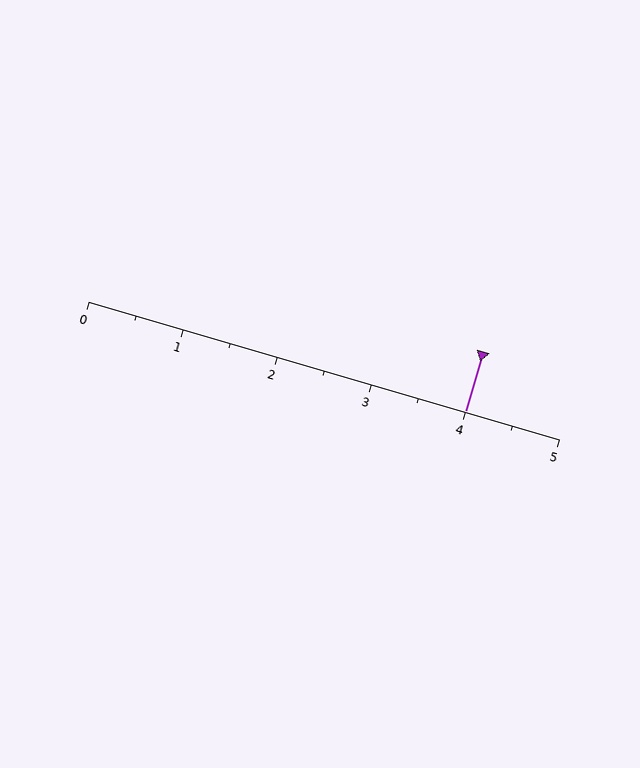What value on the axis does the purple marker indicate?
The marker indicates approximately 4.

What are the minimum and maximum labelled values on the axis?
The axis runs from 0 to 5.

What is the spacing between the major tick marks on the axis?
The major ticks are spaced 1 apart.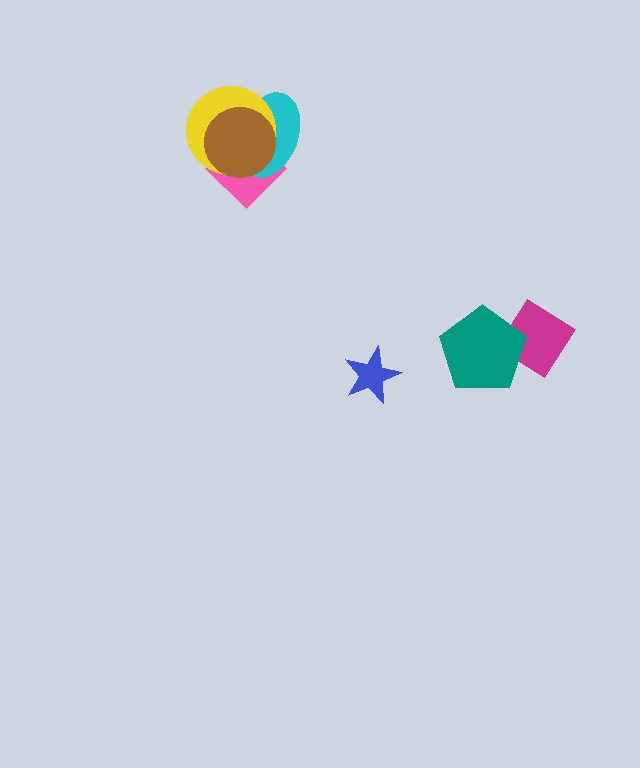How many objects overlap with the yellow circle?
3 objects overlap with the yellow circle.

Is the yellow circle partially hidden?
Yes, it is partially covered by another shape.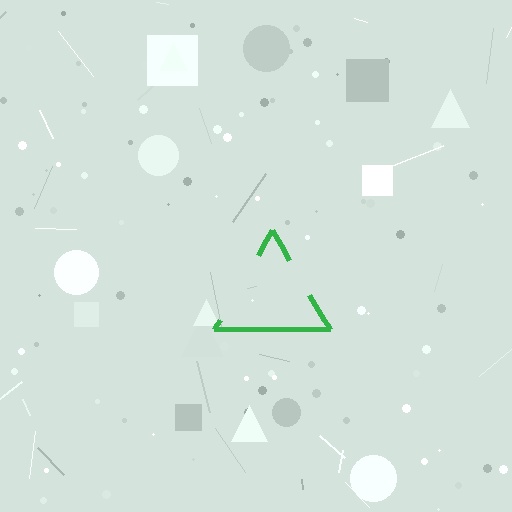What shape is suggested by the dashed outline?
The dashed outline suggests a triangle.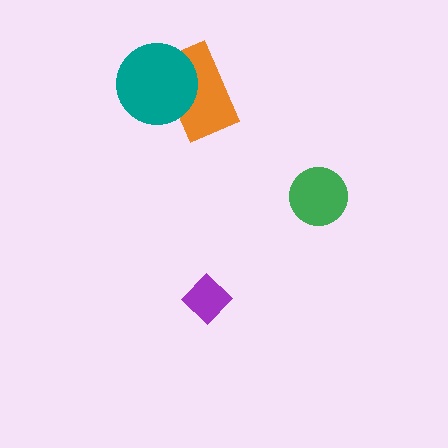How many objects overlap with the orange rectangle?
1 object overlaps with the orange rectangle.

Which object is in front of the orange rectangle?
The teal circle is in front of the orange rectangle.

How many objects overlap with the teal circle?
1 object overlaps with the teal circle.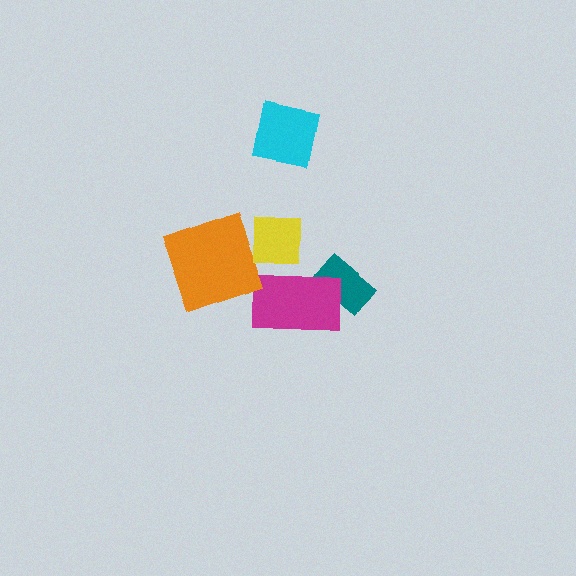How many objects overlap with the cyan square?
0 objects overlap with the cyan square.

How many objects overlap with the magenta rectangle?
2 objects overlap with the magenta rectangle.